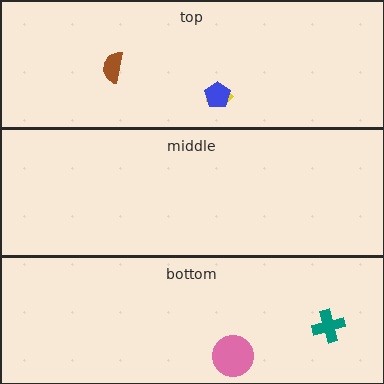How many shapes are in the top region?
3.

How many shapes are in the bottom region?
2.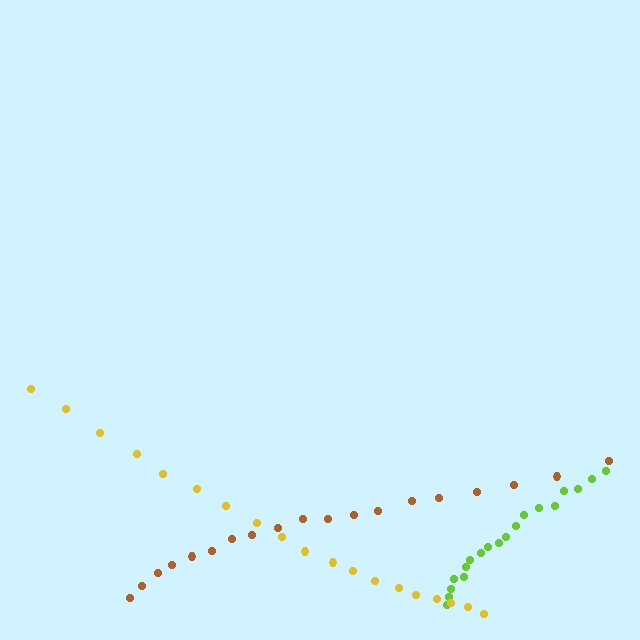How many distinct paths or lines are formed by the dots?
There are 3 distinct paths.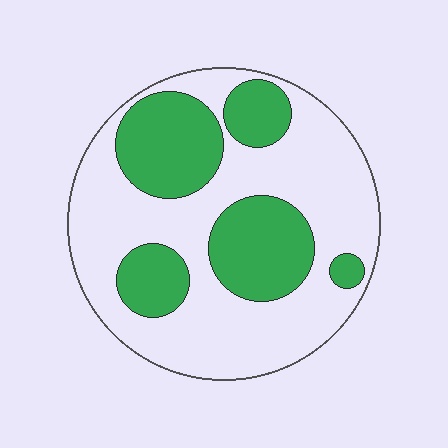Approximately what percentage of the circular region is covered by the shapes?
Approximately 35%.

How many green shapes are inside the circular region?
5.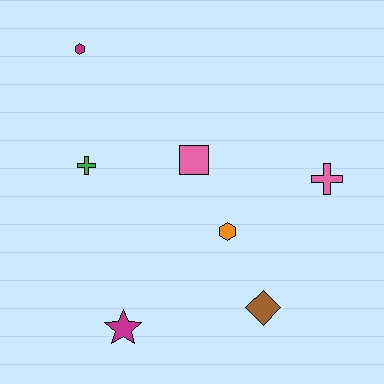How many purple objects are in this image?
There are no purple objects.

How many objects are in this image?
There are 7 objects.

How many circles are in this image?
There are no circles.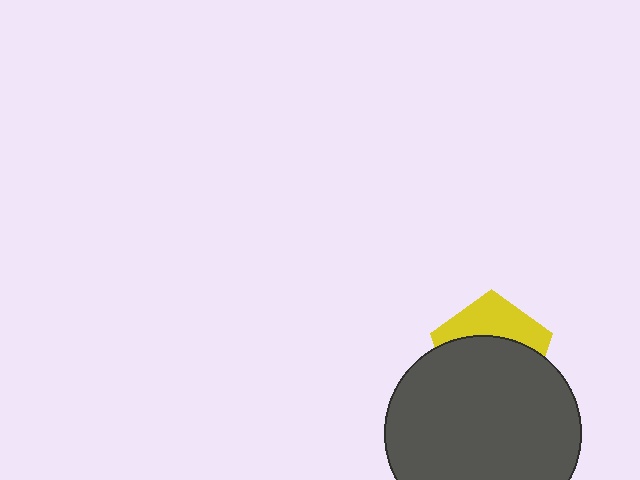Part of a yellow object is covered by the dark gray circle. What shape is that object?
It is a pentagon.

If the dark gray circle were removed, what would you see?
You would see the complete yellow pentagon.